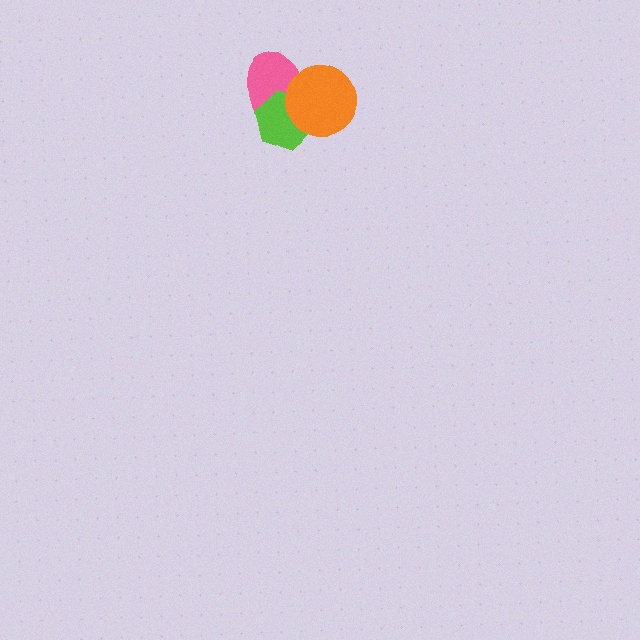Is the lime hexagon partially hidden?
Yes, it is partially covered by another shape.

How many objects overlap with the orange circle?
2 objects overlap with the orange circle.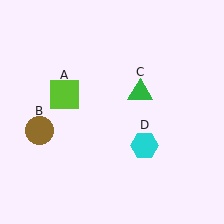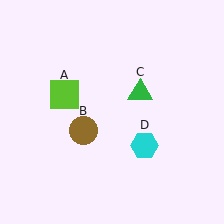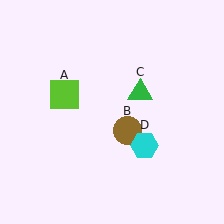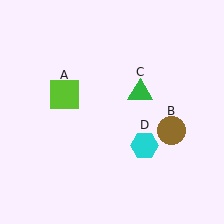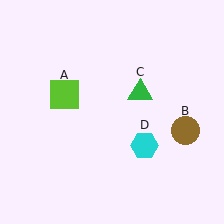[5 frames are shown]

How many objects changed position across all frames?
1 object changed position: brown circle (object B).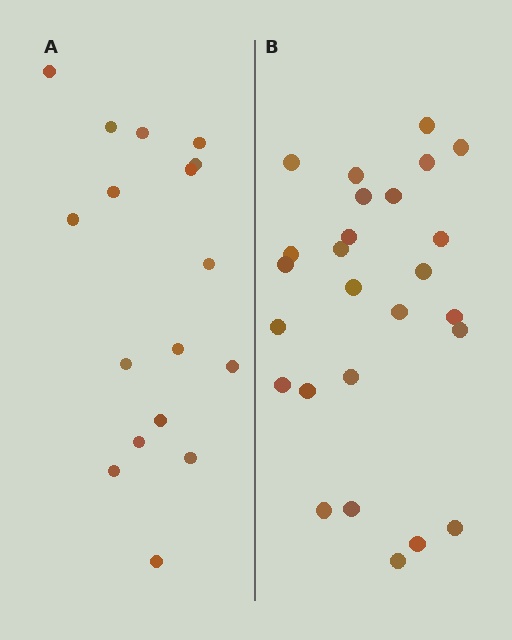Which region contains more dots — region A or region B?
Region B (the right region) has more dots.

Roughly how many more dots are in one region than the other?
Region B has roughly 8 or so more dots than region A.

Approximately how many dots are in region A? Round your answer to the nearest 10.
About 20 dots. (The exact count is 17, which rounds to 20.)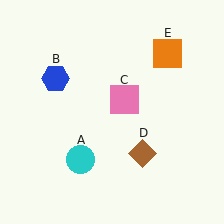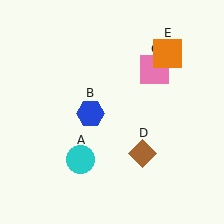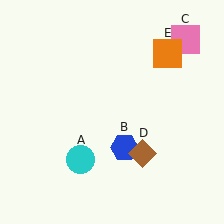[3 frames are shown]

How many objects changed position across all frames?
2 objects changed position: blue hexagon (object B), pink square (object C).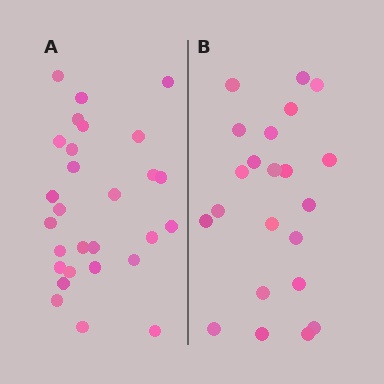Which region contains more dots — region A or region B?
Region A (the left region) has more dots.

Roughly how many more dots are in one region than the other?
Region A has about 6 more dots than region B.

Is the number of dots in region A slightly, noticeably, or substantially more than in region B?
Region A has noticeably more, but not dramatically so. The ratio is roughly 1.3 to 1.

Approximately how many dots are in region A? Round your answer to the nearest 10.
About 30 dots. (The exact count is 28, which rounds to 30.)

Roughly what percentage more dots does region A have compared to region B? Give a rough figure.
About 25% more.